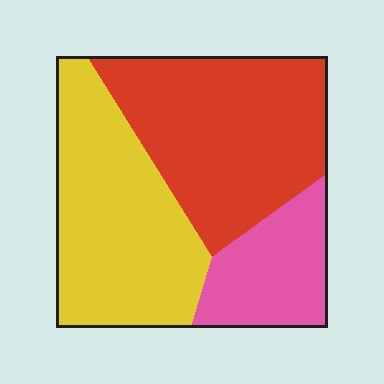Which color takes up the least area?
Pink, at roughly 20%.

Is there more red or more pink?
Red.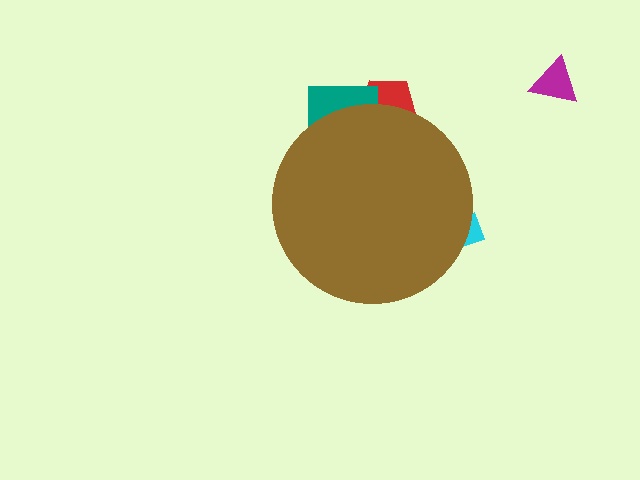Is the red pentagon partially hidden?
Yes, the red pentagon is partially hidden behind the brown circle.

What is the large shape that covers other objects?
A brown circle.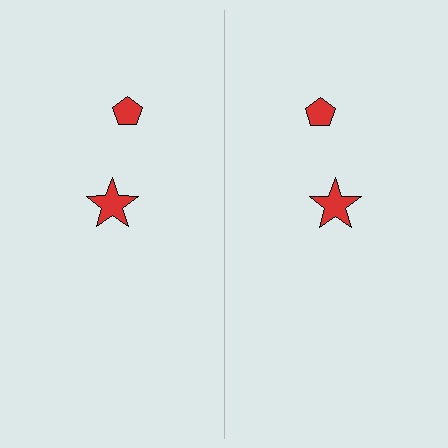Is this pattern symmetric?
Yes, this pattern has bilateral (reflection) symmetry.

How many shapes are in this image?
There are 4 shapes in this image.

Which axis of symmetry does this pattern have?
The pattern has a vertical axis of symmetry running through the center of the image.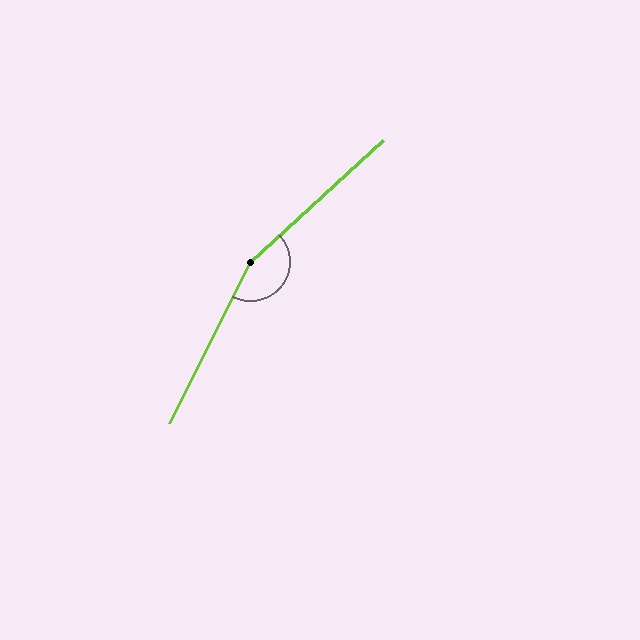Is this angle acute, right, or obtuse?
It is obtuse.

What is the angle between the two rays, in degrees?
Approximately 159 degrees.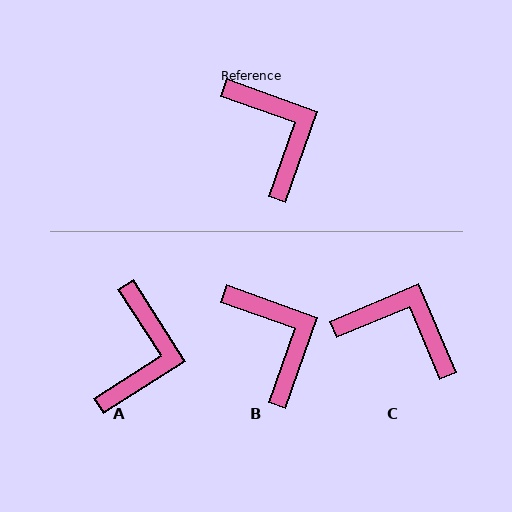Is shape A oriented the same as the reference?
No, it is off by about 38 degrees.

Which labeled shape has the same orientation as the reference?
B.